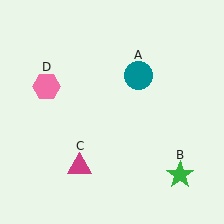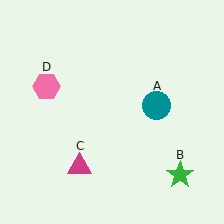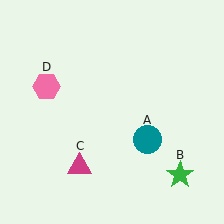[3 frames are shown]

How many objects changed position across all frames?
1 object changed position: teal circle (object A).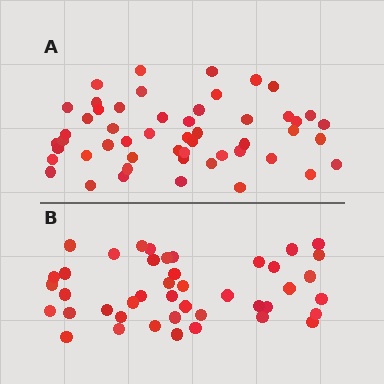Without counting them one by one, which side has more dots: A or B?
Region A (the top region) has more dots.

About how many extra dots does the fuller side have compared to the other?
Region A has roughly 8 or so more dots than region B.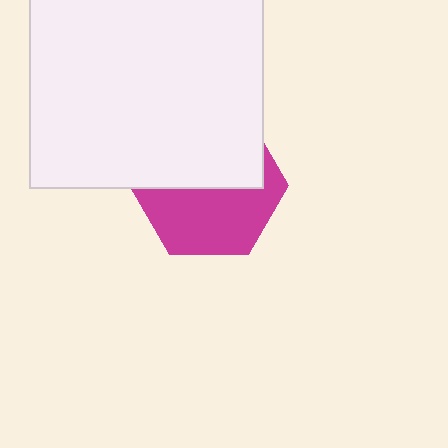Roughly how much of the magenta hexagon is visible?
About half of it is visible (roughly 50%).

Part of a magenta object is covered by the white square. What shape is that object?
It is a hexagon.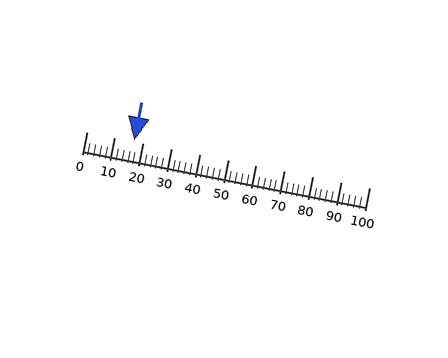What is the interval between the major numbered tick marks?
The major tick marks are spaced 10 units apart.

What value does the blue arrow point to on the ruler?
The blue arrow points to approximately 17.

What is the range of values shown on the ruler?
The ruler shows values from 0 to 100.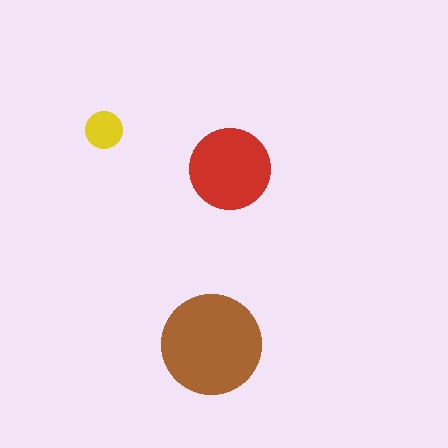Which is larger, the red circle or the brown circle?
The brown one.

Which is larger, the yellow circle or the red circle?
The red one.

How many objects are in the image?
There are 3 objects in the image.